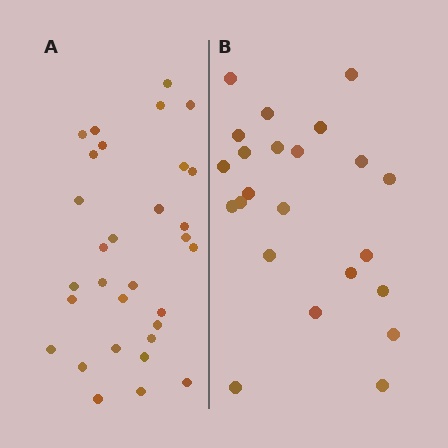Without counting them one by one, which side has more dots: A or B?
Region A (the left region) has more dots.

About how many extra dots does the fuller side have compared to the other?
Region A has roughly 8 or so more dots than region B.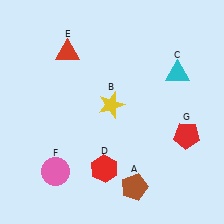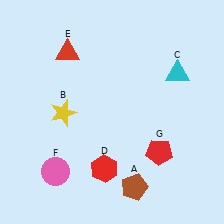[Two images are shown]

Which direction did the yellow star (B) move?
The yellow star (B) moved left.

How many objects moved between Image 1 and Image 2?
2 objects moved between the two images.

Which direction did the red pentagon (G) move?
The red pentagon (G) moved left.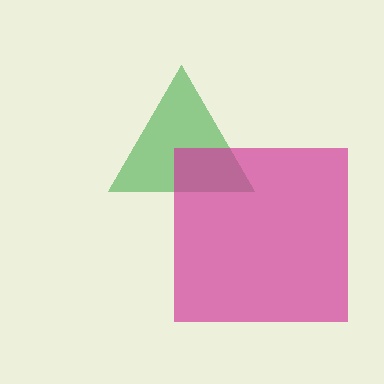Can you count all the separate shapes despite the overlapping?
Yes, there are 2 separate shapes.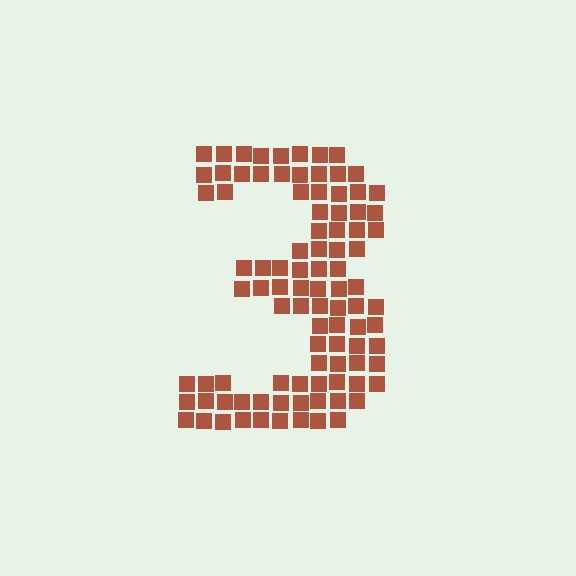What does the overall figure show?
The overall figure shows the digit 3.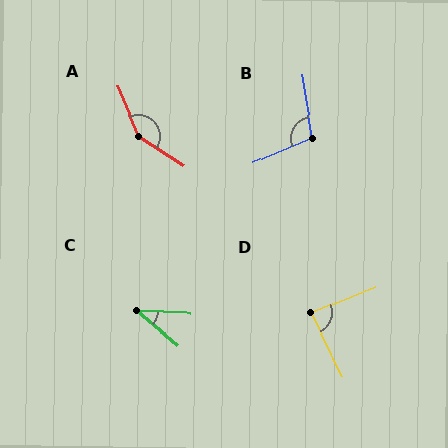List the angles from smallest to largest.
C (36°), D (84°), B (105°), A (146°).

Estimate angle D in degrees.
Approximately 84 degrees.